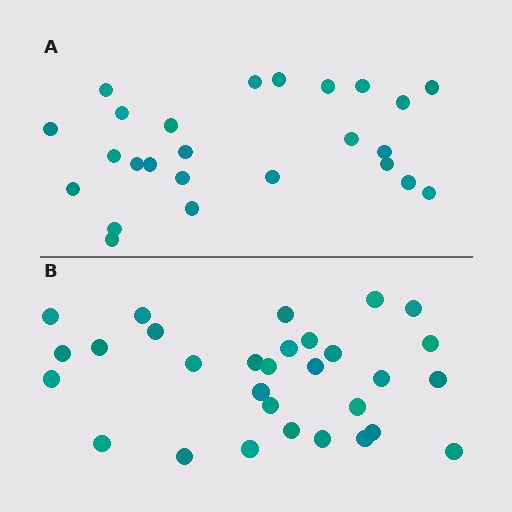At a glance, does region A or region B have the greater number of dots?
Region B (the bottom region) has more dots.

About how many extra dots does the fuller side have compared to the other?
Region B has about 5 more dots than region A.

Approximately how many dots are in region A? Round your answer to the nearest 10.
About 20 dots. (The exact count is 25, which rounds to 20.)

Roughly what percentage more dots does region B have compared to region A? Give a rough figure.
About 20% more.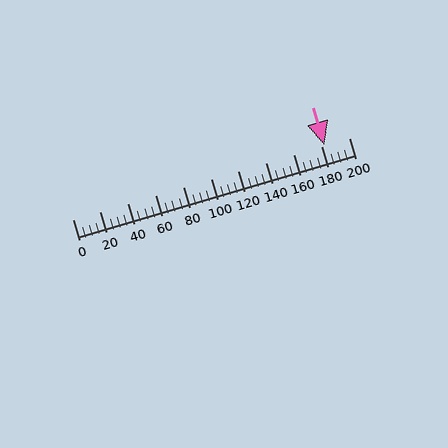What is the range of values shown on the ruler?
The ruler shows values from 0 to 200.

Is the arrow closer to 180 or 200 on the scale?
The arrow is closer to 180.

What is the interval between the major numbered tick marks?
The major tick marks are spaced 20 units apart.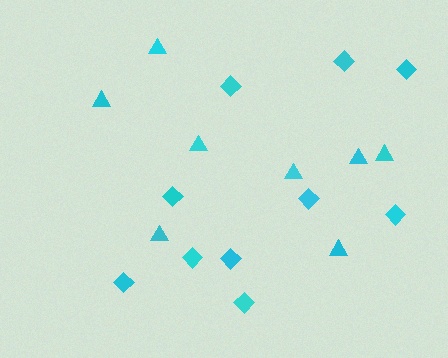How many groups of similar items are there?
There are 2 groups: one group of diamonds (10) and one group of triangles (8).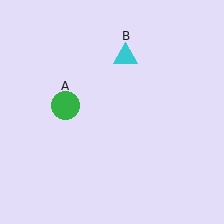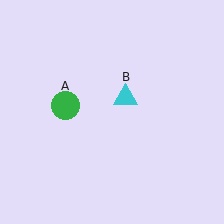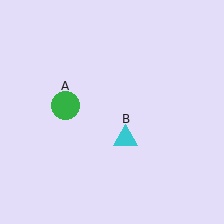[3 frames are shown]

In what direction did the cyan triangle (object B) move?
The cyan triangle (object B) moved down.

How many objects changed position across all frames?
1 object changed position: cyan triangle (object B).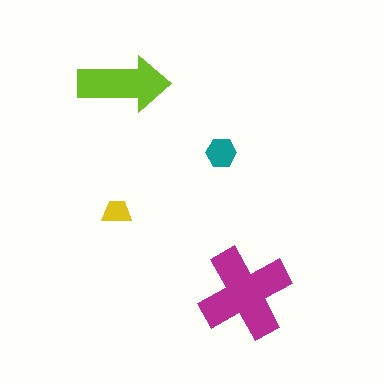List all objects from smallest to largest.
The yellow trapezoid, the teal hexagon, the lime arrow, the magenta cross.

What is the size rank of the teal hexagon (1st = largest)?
3rd.